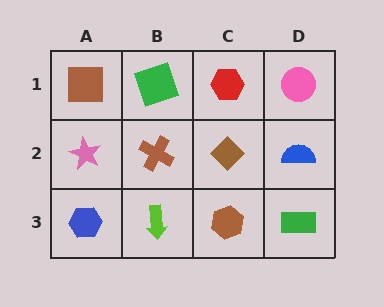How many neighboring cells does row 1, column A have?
2.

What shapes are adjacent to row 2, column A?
A brown square (row 1, column A), a blue hexagon (row 3, column A), a brown cross (row 2, column B).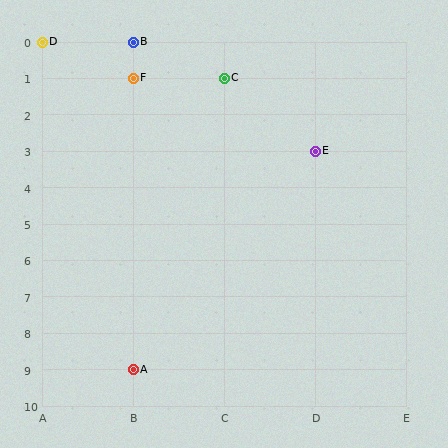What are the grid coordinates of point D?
Point D is at grid coordinates (A, 0).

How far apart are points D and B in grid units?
Points D and B are 1 column apart.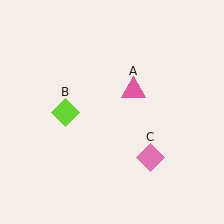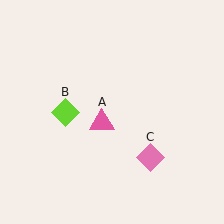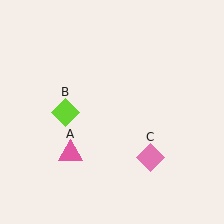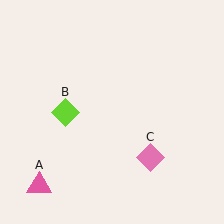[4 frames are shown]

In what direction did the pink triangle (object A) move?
The pink triangle (object A) moved down and to the left.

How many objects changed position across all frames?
1 object changed position: pink triangle (object A).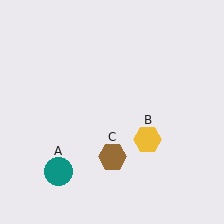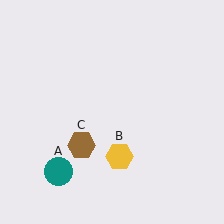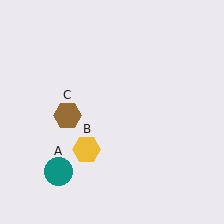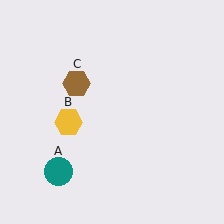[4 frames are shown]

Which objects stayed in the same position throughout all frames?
Teal circle (object A) remained stationary.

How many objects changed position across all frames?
2 objects changed position: yellow hexagon (object B), brown hexagon (object C).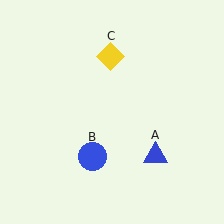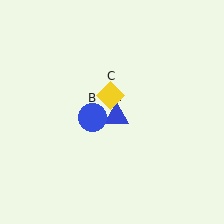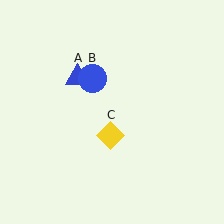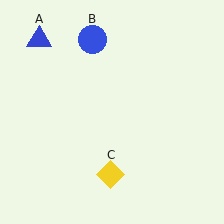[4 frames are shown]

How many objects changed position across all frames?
3 objects changed position: blue triangle (object A), blue circle (object B), yellow diamond (object C).